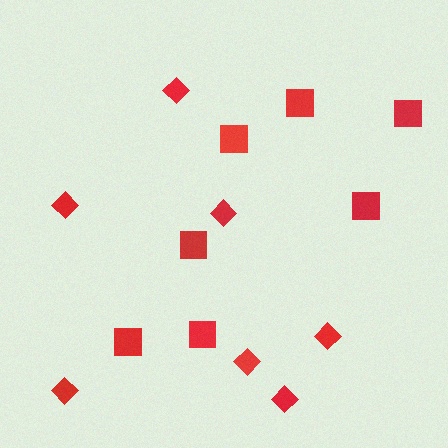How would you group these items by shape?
There are 2 groups: one group of diamonds (7) and one group of squares (7).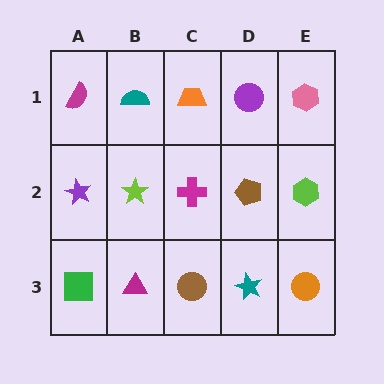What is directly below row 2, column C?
A brown circle.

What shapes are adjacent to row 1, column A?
A purple star (row 2, column A), a teal semicircle (row 1, column B).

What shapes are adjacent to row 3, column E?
A lime hexagon (row 2, column E), a teal star (row 3, column D).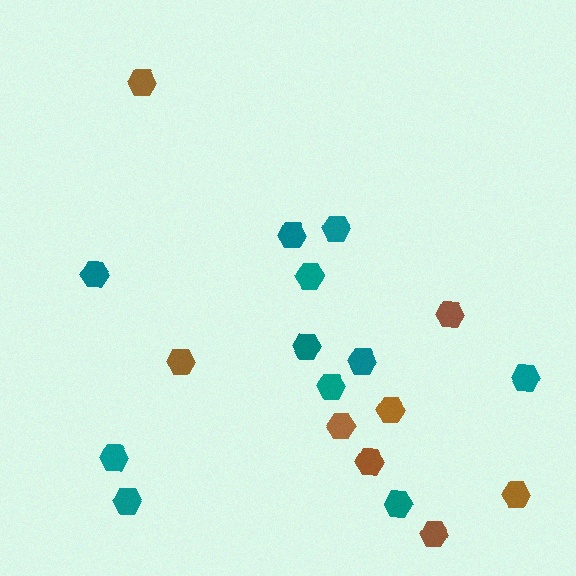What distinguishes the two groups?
There are 2 groups: one group of brown hexagons (8) and one group of teal hexagons (11).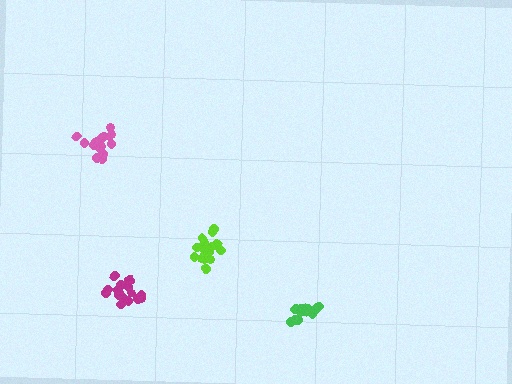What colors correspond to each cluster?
The clusters are colored: pink, magenta, green, lime.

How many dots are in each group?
Group 1: 16 dots, Group 2: 18 dots, Group 3: 14 dots, Group 4: 20 dots (68 total).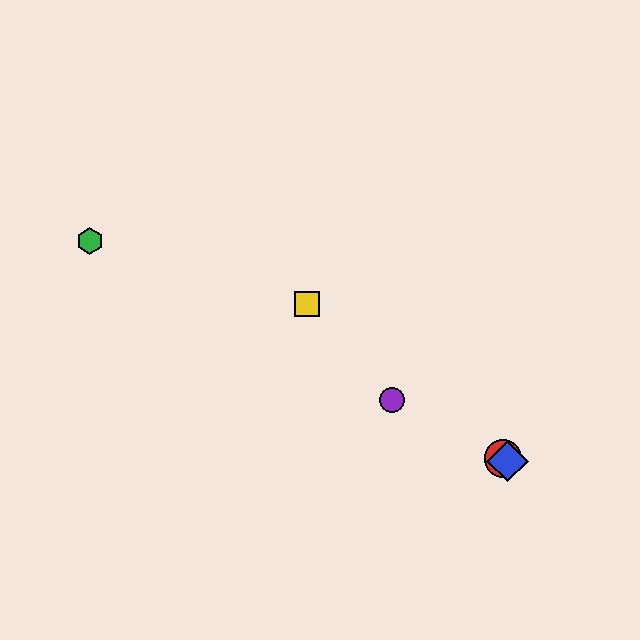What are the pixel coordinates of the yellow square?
The yellow square is at (307, 304).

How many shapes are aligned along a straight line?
4 shapes (the red circle, the blue diamond, the green hexagon, the purple circle) are aligned along a straight line.